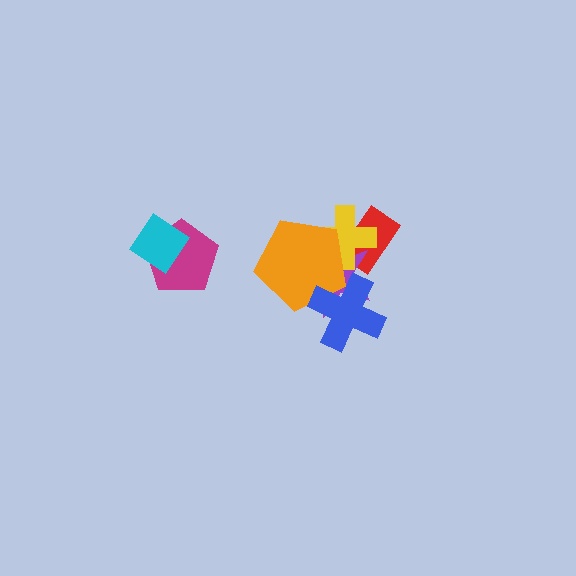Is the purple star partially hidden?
Yes, it is partially covered by another shape.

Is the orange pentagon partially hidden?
Yes, it is partially covered by another shape.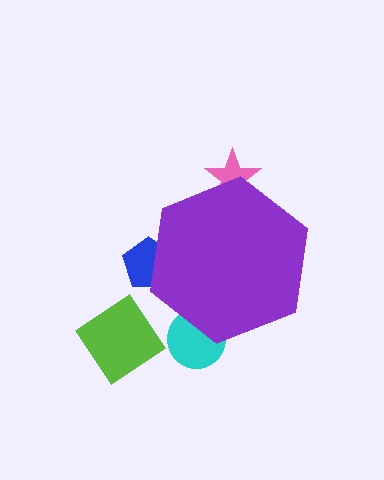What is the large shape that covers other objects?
A purple hexagon.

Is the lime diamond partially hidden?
No, the lime diamond is fully visible.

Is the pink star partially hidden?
Yes, the pink star is partially hidden behind the purple hexagon.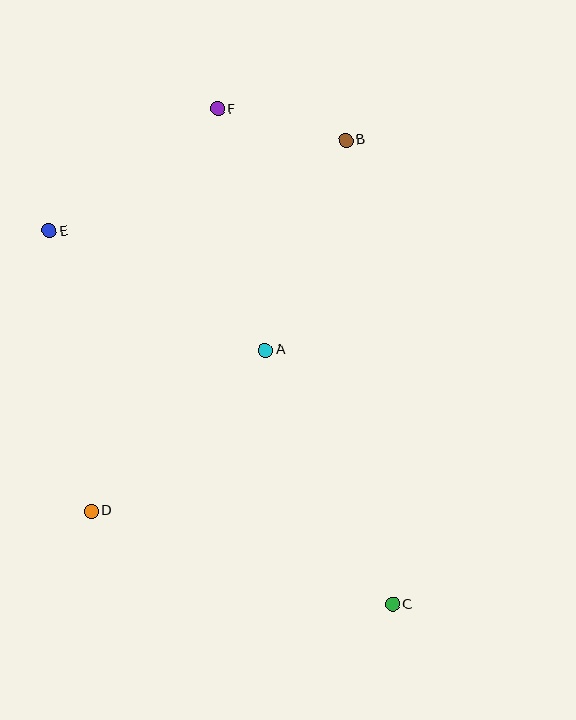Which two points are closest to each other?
Points B and F are closest to each other.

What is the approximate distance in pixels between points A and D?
The distance between A and D is approximately 237 pixels.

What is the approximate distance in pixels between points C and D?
The distance between C and D is approximately 315 pixels.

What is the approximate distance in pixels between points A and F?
The distance between A and F is approximately 246 pixels.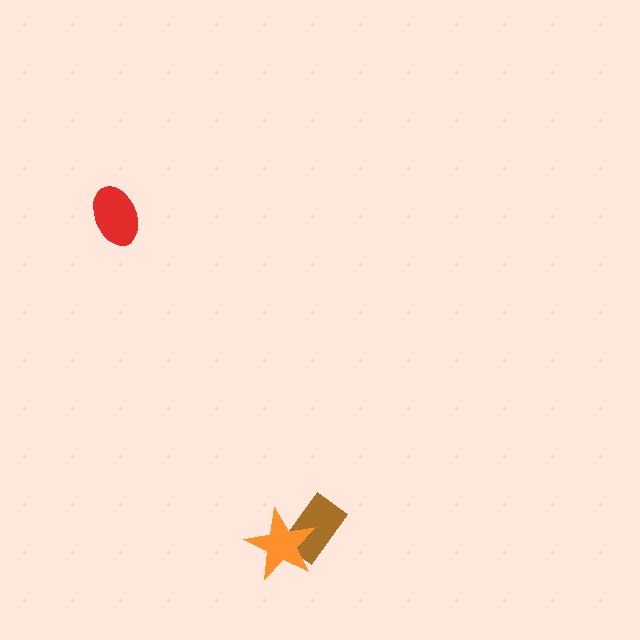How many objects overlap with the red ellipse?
0 objects overlap with the red ellipse.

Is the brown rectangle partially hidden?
Yes, it is partially covered by another shape.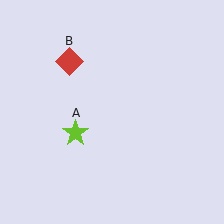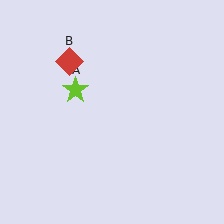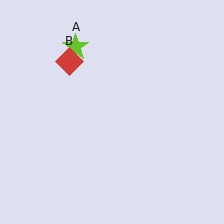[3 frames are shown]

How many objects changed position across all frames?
1 object changed position: lime star (object A).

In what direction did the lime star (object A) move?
The lime star (object A) moved up.